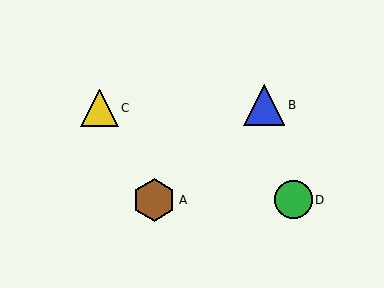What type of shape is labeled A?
Shape A is a brown hexagon.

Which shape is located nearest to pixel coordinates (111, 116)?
The yellow triangle (labeled C) at (99, 108) is nearest to that location.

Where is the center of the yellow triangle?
The center of the yellow triangle is at (99, 108).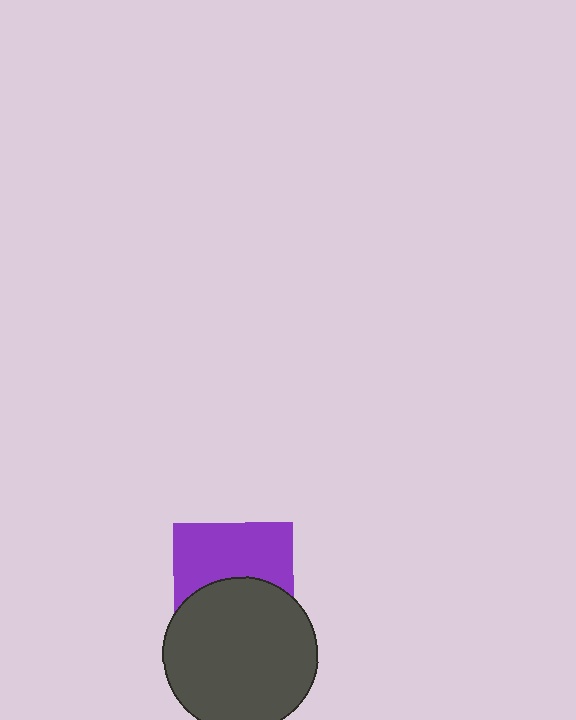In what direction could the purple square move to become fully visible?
The purple square could move up. That would shift it out from behind the dark gray circle entirely.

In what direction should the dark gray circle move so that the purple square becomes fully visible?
The dark gray circle should move down. That is the shortest direction to clear the overlap and leave the purple square fully visible.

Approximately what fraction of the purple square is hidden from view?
Roughly 47% of the purple square is hidden behind the dark gray circle.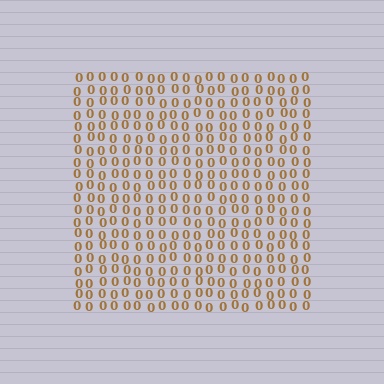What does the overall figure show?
The overall figure shows a square.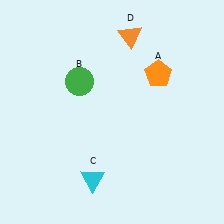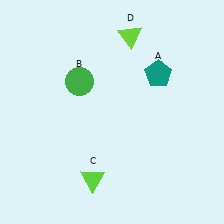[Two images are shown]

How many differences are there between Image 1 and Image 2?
There are 3 differences between the two images.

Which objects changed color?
A changed from orange to teal. C changed from cyan to lime. D changed from orange to lime.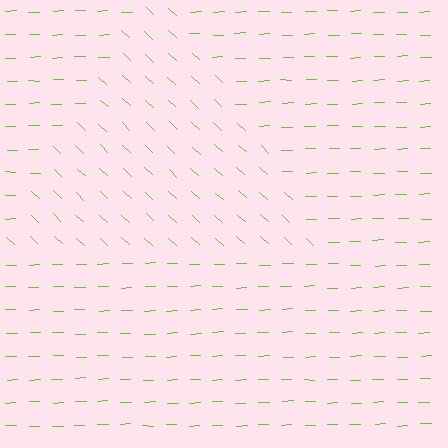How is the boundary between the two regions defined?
The boundary is defined purely by a change in line orientation (approximately 45 degrees difference). All lines are the same color and thickness.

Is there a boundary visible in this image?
Yes, there is a texture boundary formed by a change in line orientation.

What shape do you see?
I see a triangle.